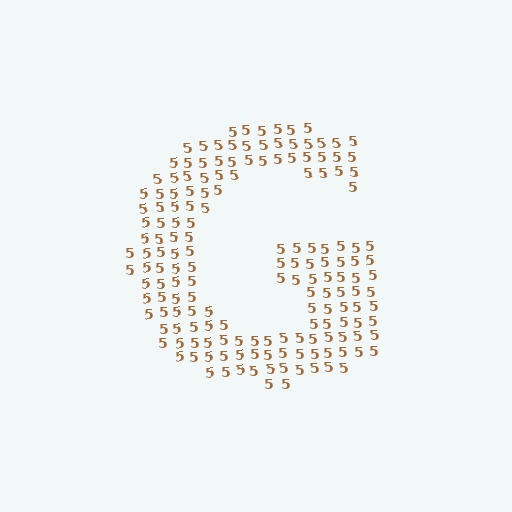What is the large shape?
The large shape is the letter G.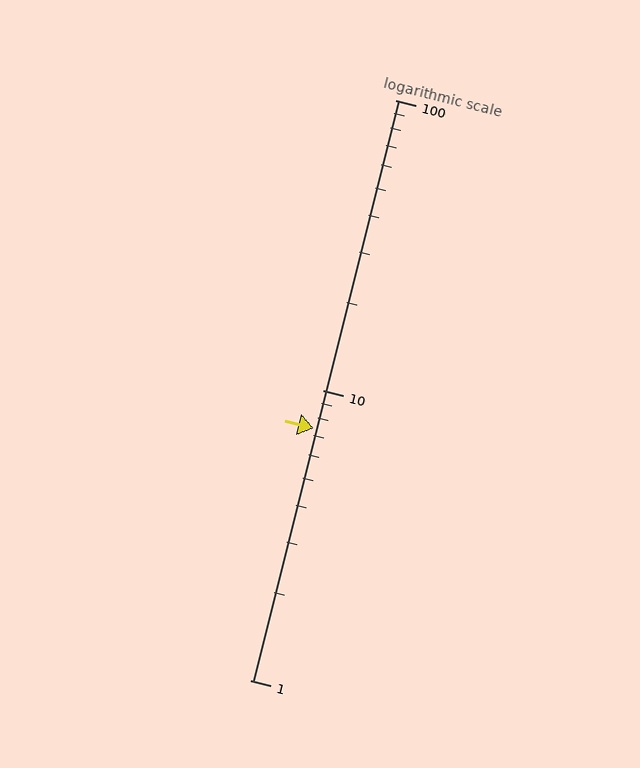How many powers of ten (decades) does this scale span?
The scale spans 2 decades, from 1 to 100.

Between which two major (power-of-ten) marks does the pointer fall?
The pointer is between 1 and 10.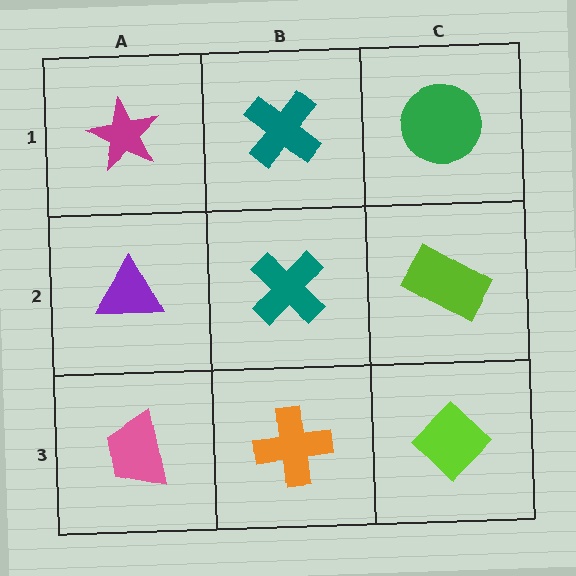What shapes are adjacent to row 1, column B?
A teal cross (row 2, column B), a magenta star (row 1, column A), a green circle (row 1, column C).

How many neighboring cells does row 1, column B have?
3.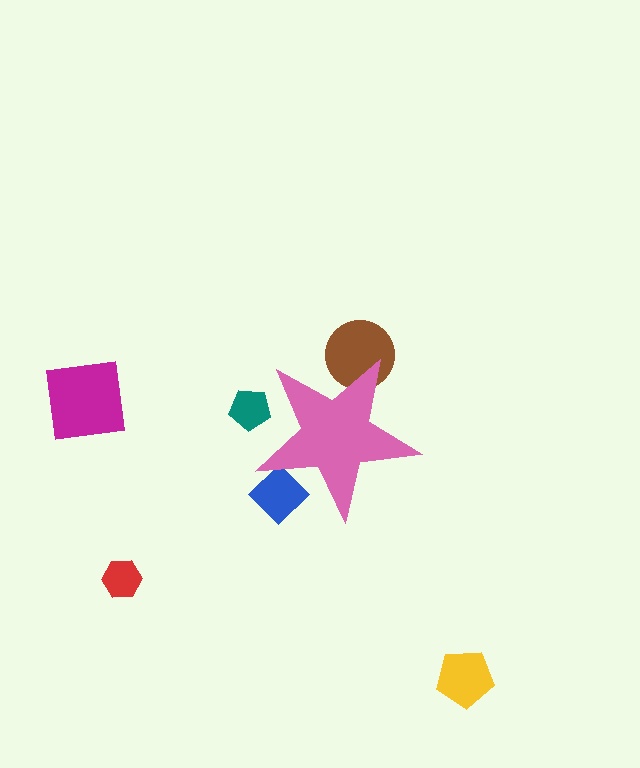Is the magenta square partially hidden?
No, the magenta square is fully visible.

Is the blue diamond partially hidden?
Yes, the blue diamond is partially hidden behind the pink star.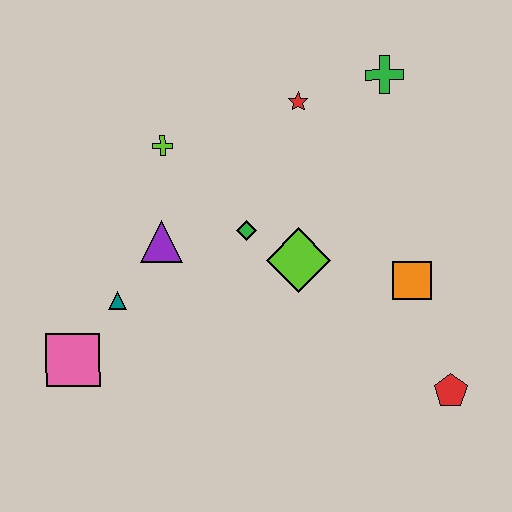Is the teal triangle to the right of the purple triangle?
No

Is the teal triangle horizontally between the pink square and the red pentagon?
Yes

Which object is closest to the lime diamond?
The green diamond is closest to the lime diamond.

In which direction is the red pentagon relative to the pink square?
The red pentagon is to the right of the pink square.